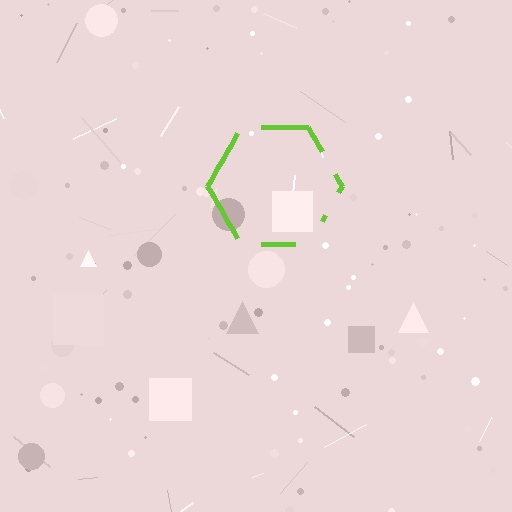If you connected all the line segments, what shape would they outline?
They would outline a hexagon.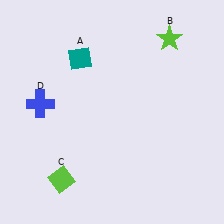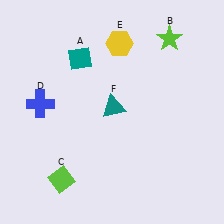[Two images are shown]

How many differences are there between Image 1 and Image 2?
There are 2 differences between the two images.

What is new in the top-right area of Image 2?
A yellow hexagon (E) was added in the top-right area of Image 2.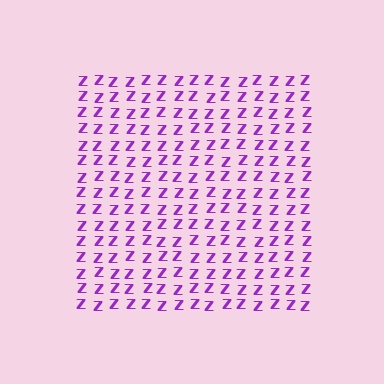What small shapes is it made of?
It is made of small letter Z's.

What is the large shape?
The large shape is a square.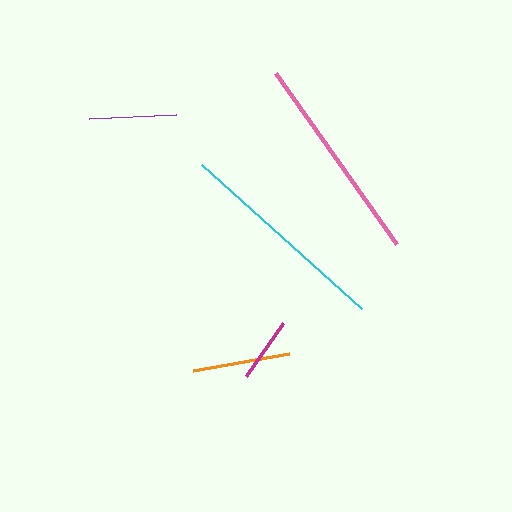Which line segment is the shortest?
The magenta line is the shortest at approximately 65 pixels.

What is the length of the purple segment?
The purple segment is approximately 87 pixels long.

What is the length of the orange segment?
The orange segment is approximately 98 pixels long.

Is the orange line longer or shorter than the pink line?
The pink line is longer than the orange line.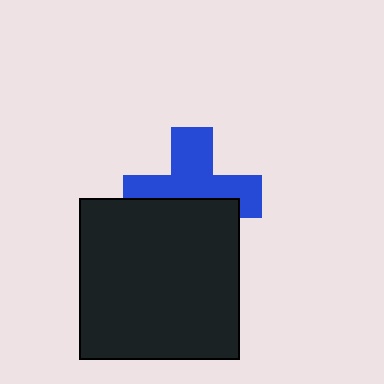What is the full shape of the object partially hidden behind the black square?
The partially hidden object is a blue cross.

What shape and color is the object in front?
The object in front is a black square.